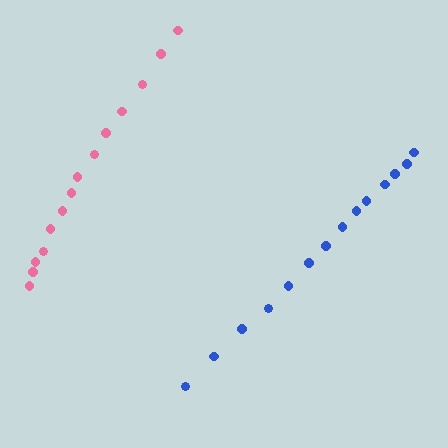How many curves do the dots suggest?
There are 2 distinct paths.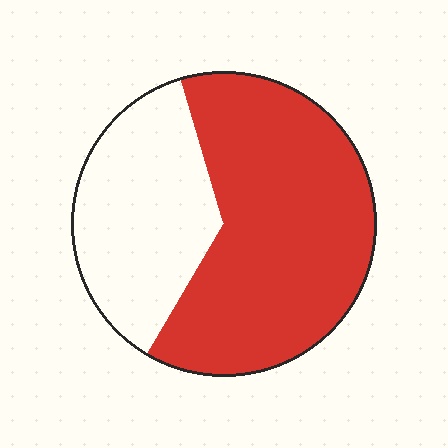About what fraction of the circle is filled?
About five eighths (5/8).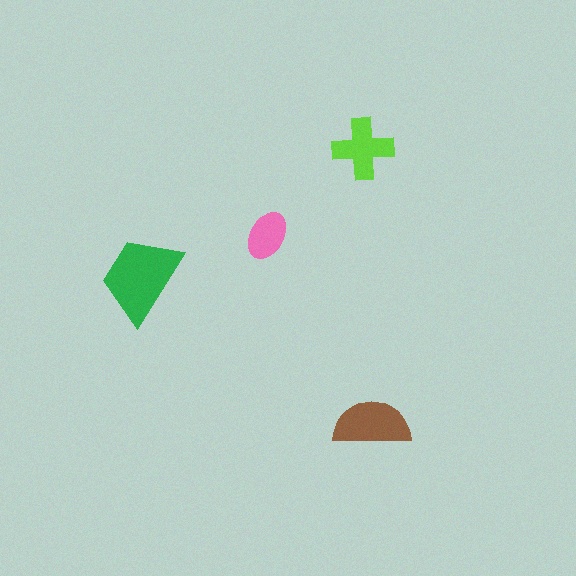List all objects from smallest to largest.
The pink ellipse, the lime cross, the brown semicircle, the green trapezoid.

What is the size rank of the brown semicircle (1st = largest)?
2nd.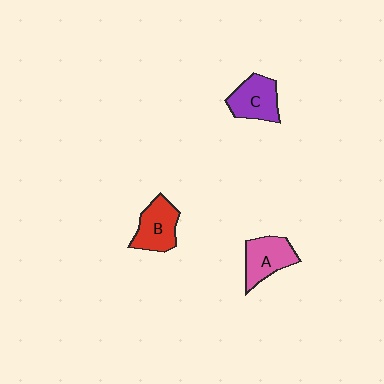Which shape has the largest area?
Shape B (red).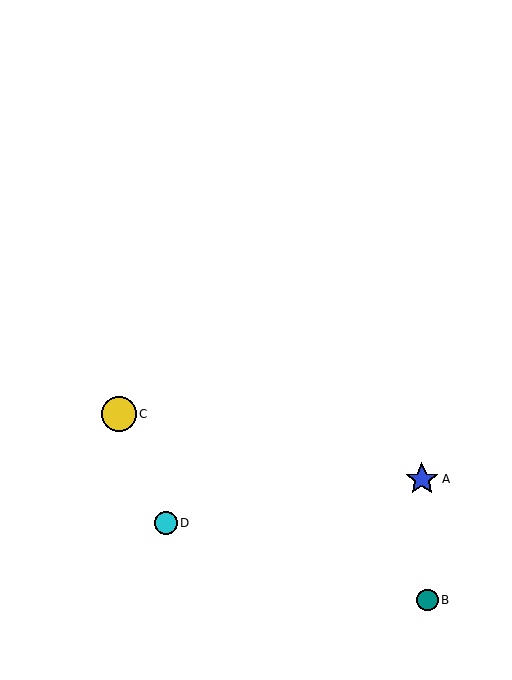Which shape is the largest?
The yellow circle (labeled C) is the largest.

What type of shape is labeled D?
Shape D is a cyan circle.